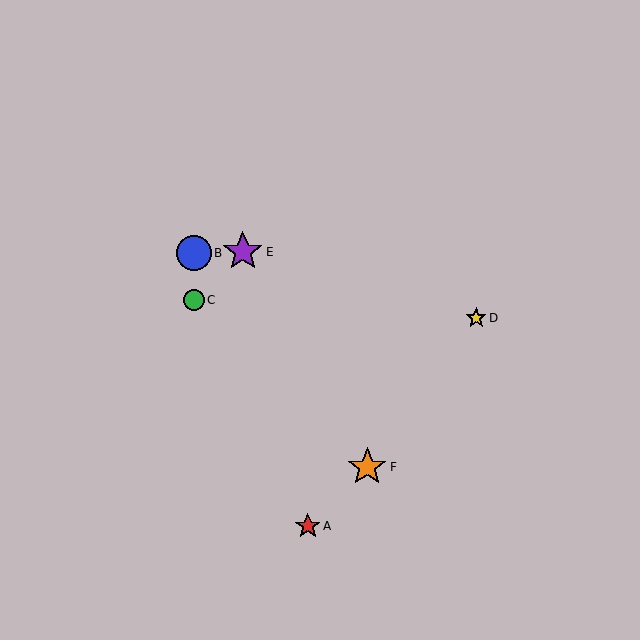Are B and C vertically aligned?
Yes, both are at x≈194.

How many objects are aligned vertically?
2 objects (B, C) are aligned vertically.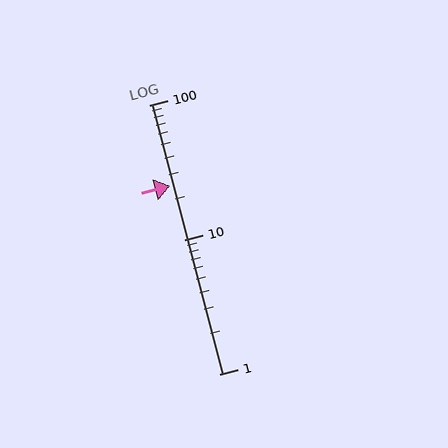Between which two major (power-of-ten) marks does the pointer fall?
The pointer is between 10 and 100.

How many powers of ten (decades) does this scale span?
The scale spans 2 decades, from 1 to 100.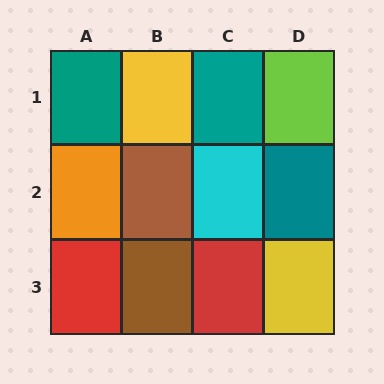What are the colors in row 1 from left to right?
Teal, yellow, teal, lime.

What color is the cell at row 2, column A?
Orange.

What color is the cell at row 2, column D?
Teal.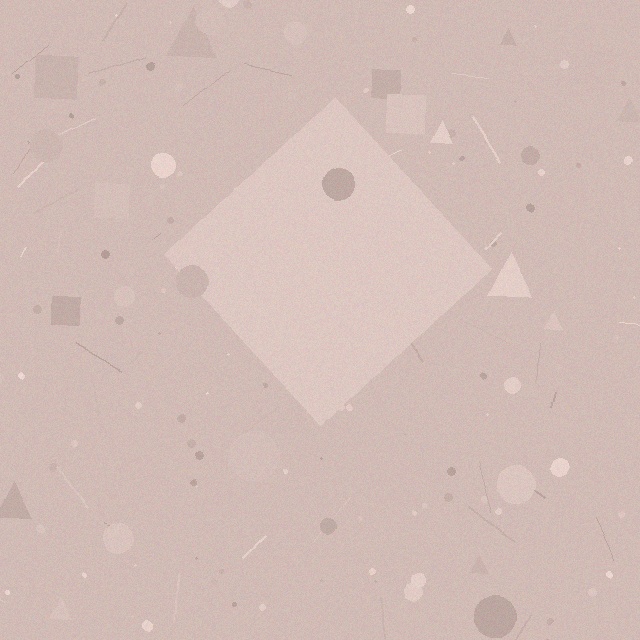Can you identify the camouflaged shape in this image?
The camouflaged shape is a diamond.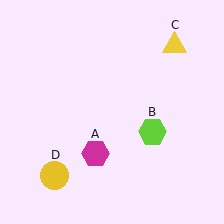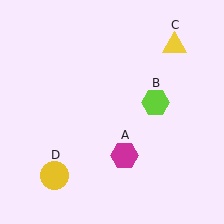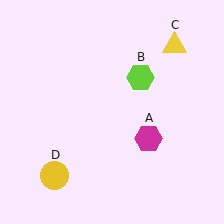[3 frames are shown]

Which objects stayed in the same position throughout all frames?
Yellow triangle (object C) and yellow circle (object D) remained stationary.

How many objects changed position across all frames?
2 objects changed position: magenta hexagon (object A), lime hexagon (object B).